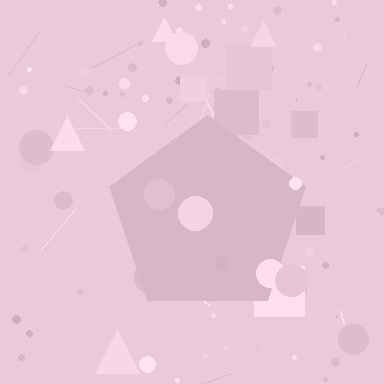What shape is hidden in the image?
A pentagon is hidden in the image.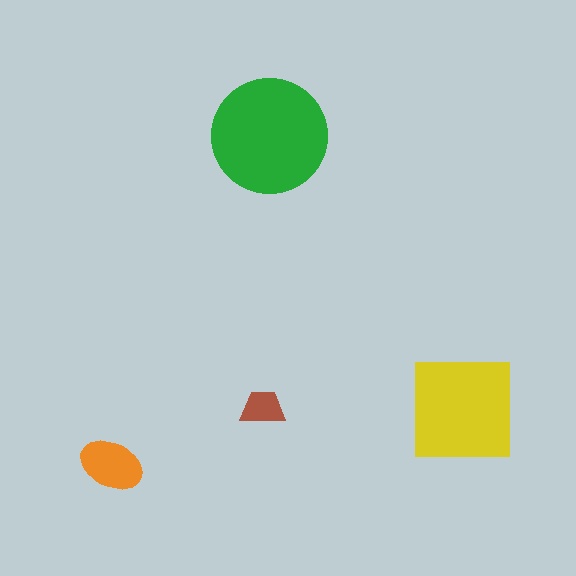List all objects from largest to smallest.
The green circle, the yellow square, the orange ellipse, the brown trapezoid.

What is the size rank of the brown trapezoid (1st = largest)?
4th.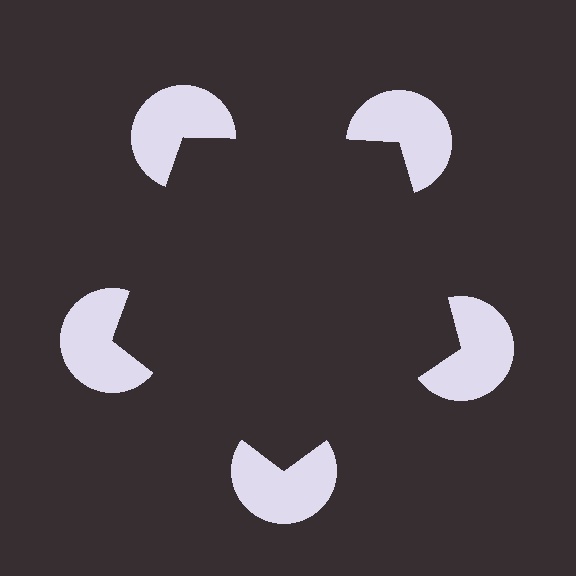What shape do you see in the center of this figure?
An illusory pentagon — its edges are inferred from the aligned wedge cuts in the pac-man discs, not physically drawn.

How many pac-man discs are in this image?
There are 5 — one at each vertex of the illusory pentagon.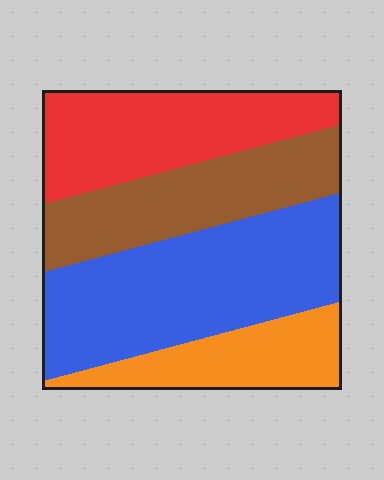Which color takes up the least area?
Orange, at roughly 15%.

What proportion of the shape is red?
Red takes up less than a quarter of the shape.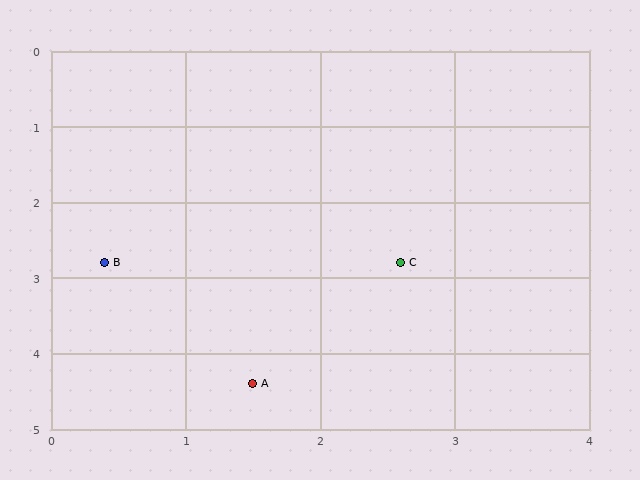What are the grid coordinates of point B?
Point B is at approximately (0.4, 2.8).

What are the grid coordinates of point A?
Point A is at approximately (1.5, 4.4).